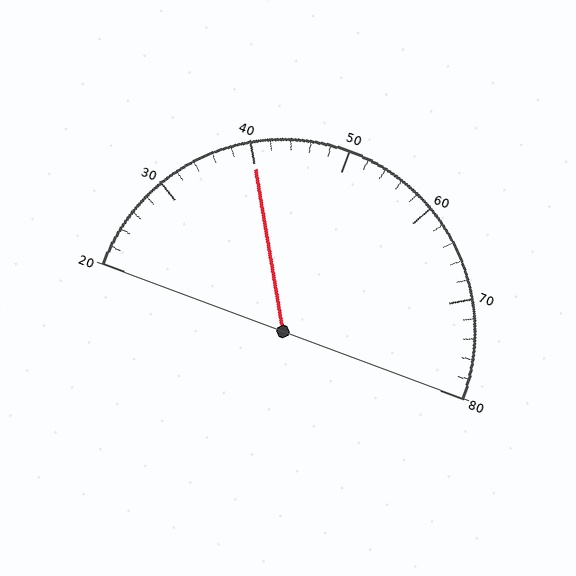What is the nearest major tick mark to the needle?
The nearest major tick mark is 40.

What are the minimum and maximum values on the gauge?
The gauge ranges from 20 to 80.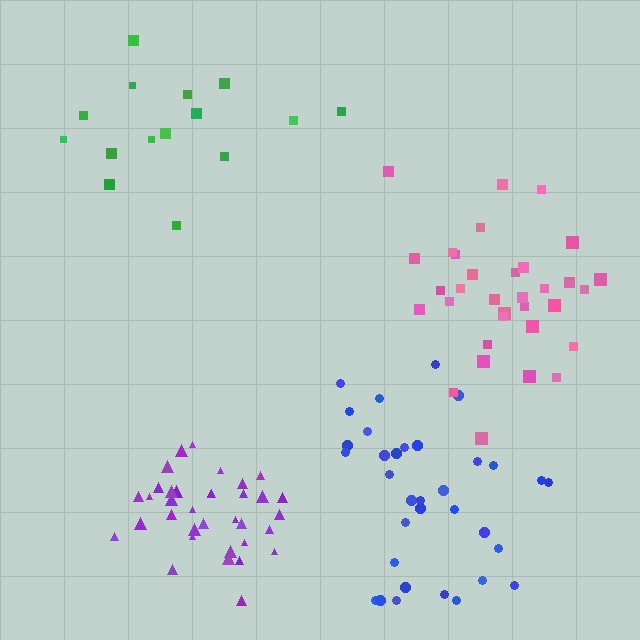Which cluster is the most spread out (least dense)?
Green.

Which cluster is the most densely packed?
Purple.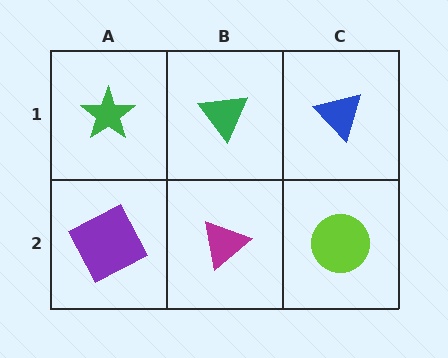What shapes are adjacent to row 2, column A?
A green star (row 1, column A), a magenta triangle (row 2, column B).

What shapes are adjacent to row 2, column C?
A blue triangle (row 1, column C), a magenta triangle (row 2, column B).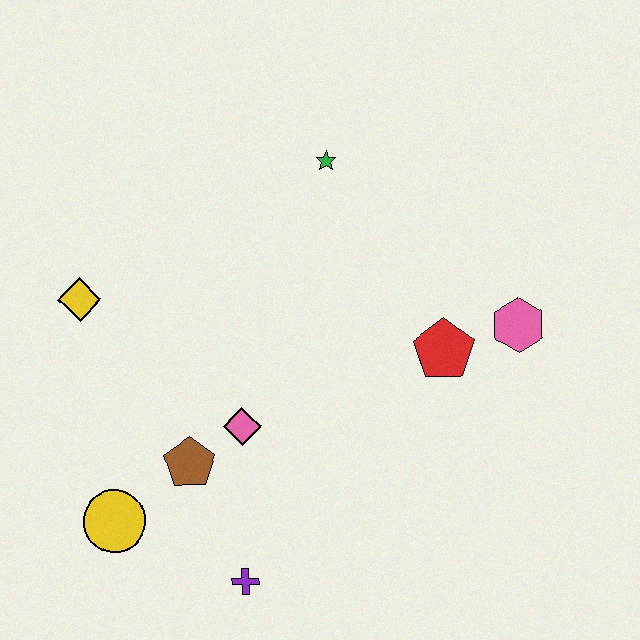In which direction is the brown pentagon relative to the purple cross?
The brown pentagon is above the purple cross.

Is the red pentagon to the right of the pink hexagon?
No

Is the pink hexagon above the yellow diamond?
No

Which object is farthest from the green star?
The purple cross is farthest from the green star.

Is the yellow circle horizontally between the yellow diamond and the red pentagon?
Yes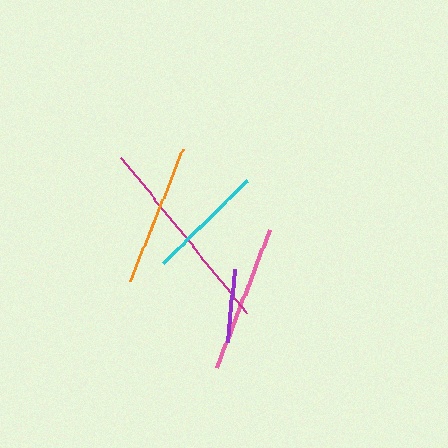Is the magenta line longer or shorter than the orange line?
The magenta line is longer than the orange line.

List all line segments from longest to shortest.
From longest to shortest: magenta, pink, orange, cyan, purple.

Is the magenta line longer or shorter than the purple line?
The magenta line is longer than the purple line.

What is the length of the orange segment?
The orange segment is approximately 142 pixels long.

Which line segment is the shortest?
The purple line is the shortest at approximately 73 pixels.